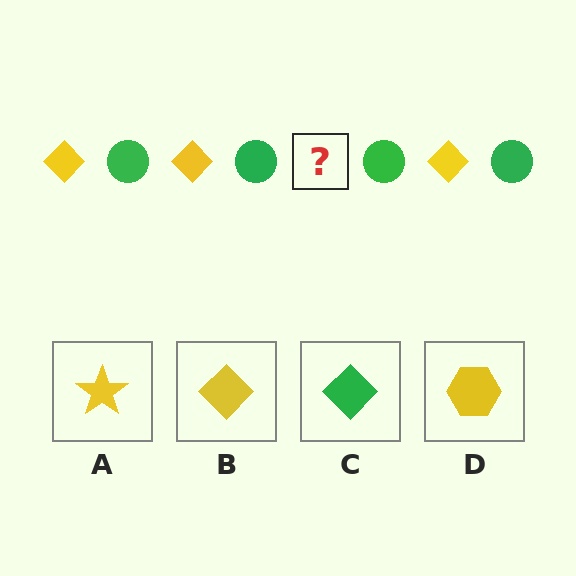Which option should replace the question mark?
Option B.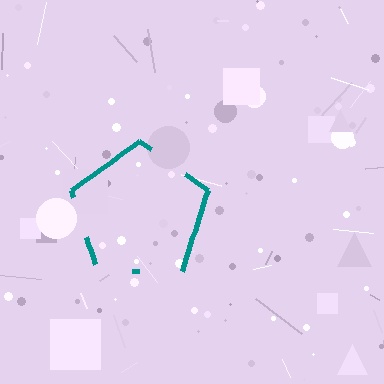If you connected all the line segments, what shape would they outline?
They would outline a pentagon.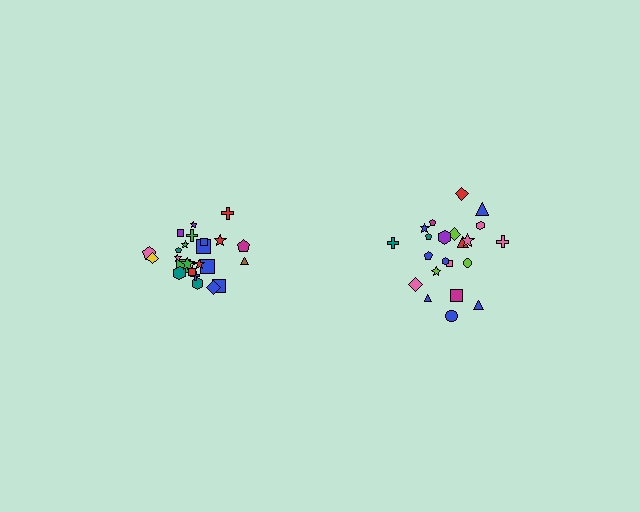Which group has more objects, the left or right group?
The left group.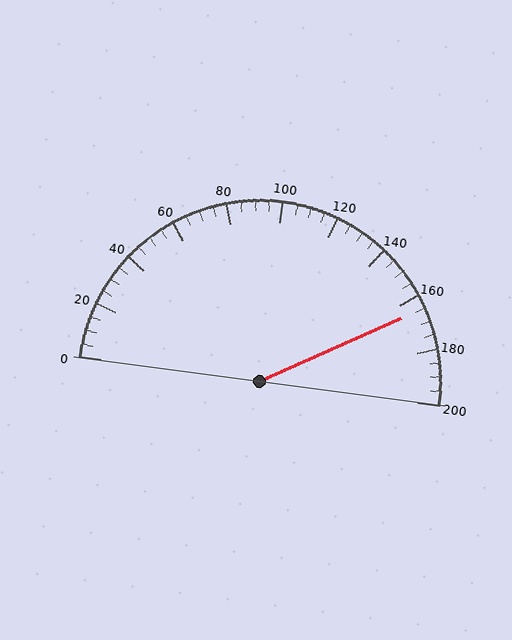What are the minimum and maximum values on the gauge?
The gauge ranges from 0 to 200.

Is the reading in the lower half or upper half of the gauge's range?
The reading is in the upper half of the range (0 to 200).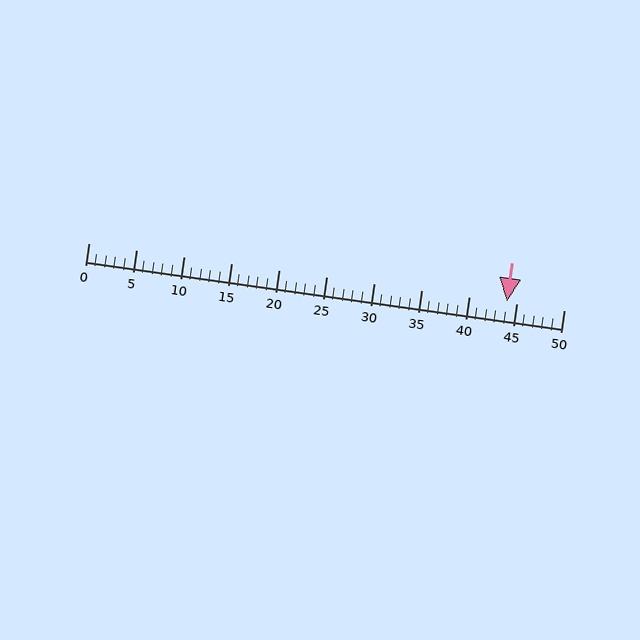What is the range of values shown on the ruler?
The ruler shows values from 0 to 50.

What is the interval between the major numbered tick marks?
The major tick marks are spaced 5 units apart.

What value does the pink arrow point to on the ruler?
The pink arrow points to approximately 44.